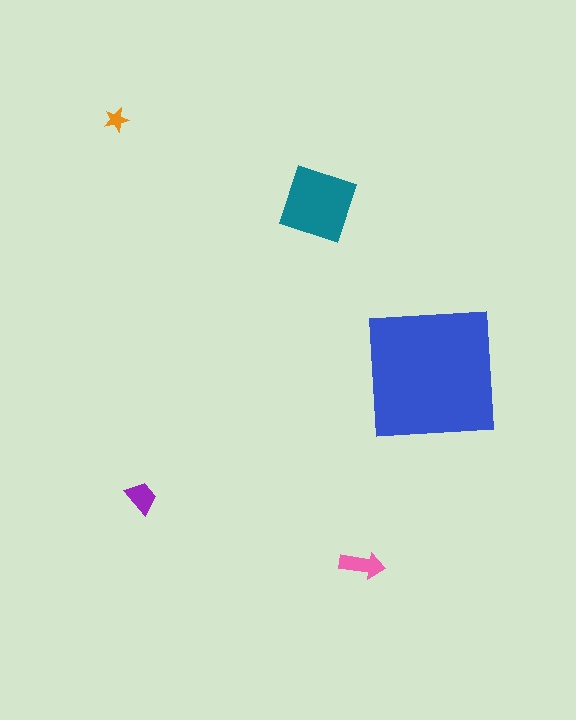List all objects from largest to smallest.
The blue square, the teal diamond, the pink arrow, the purple trapezoid, the orange star.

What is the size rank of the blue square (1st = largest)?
1st.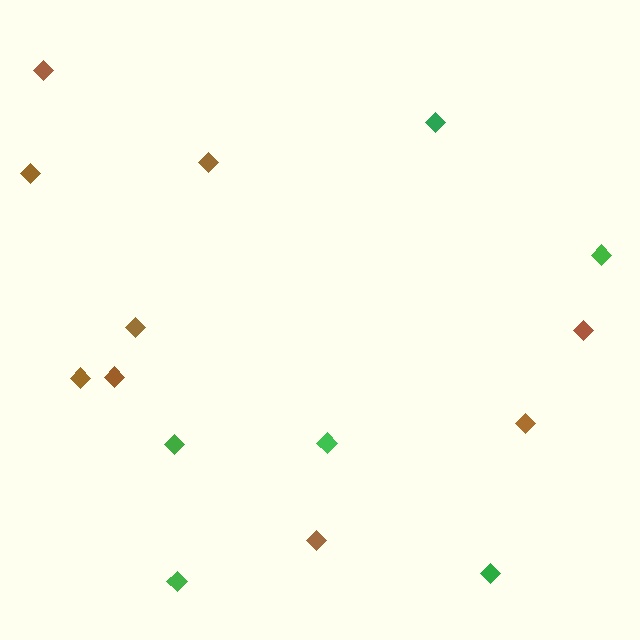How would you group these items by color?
There are 2 groups: one group of green diamonds (6) and one group of brown diamonds (9).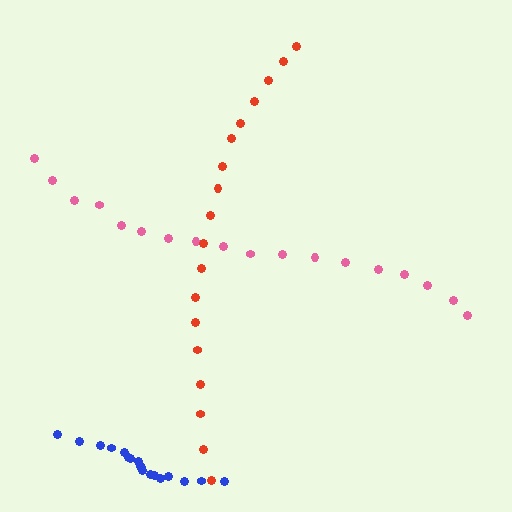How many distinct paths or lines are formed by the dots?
There are 3 distinct paths.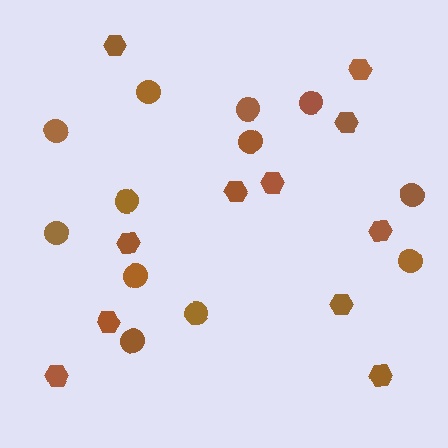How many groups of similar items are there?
There are 2 groups: one group of hexagons (11) and one group of circles (12).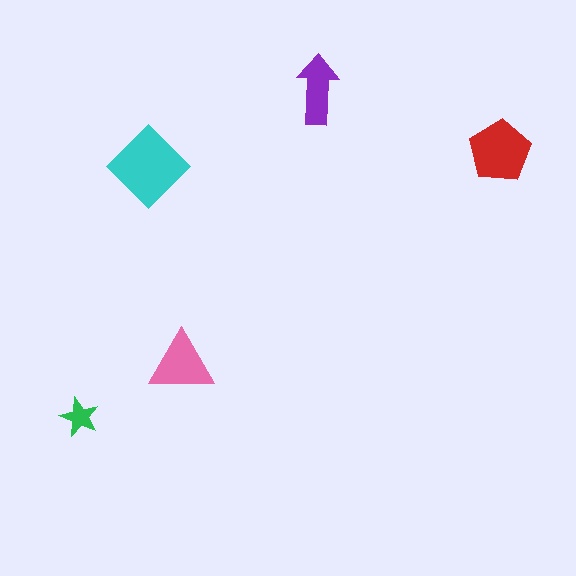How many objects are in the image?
There are 5 objects in the image.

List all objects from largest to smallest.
The cyan diamond, the red pentagon, the pink triangle, the purple arrow, the green star.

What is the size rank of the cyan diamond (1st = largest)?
1st.